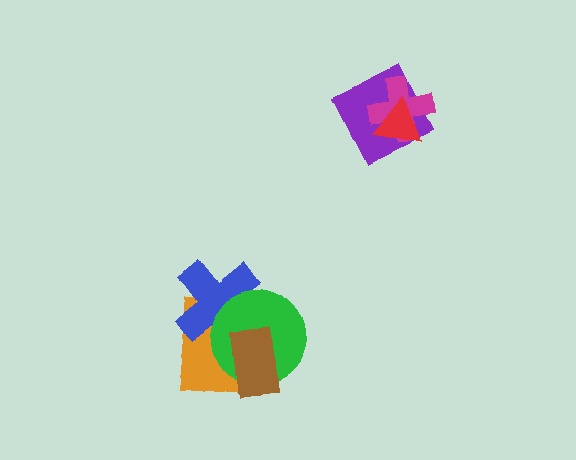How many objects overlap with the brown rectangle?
3 objects overlap with the brown rectangle.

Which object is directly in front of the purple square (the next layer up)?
The magenta cross is directly in front of the purple square.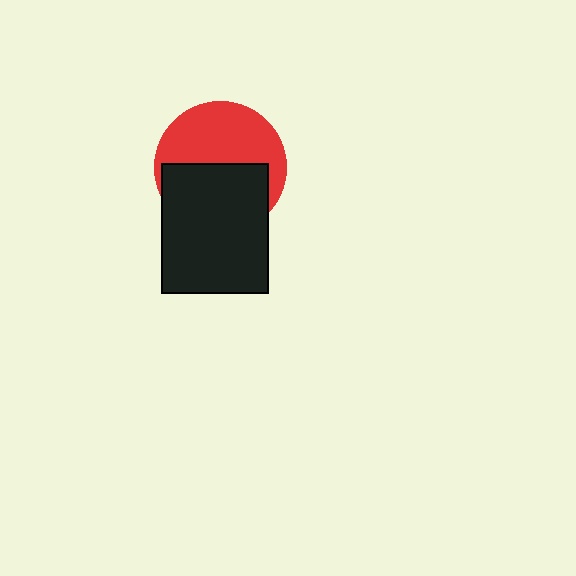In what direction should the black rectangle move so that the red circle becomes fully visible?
The black rectangle should move down. That is the shortest direction to clear the overlap and leave the red circle fully visible.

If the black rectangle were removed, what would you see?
You would see the complete red circle.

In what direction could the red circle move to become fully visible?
The red circle could move up. That would shift it out from behind the black rectangle entirely.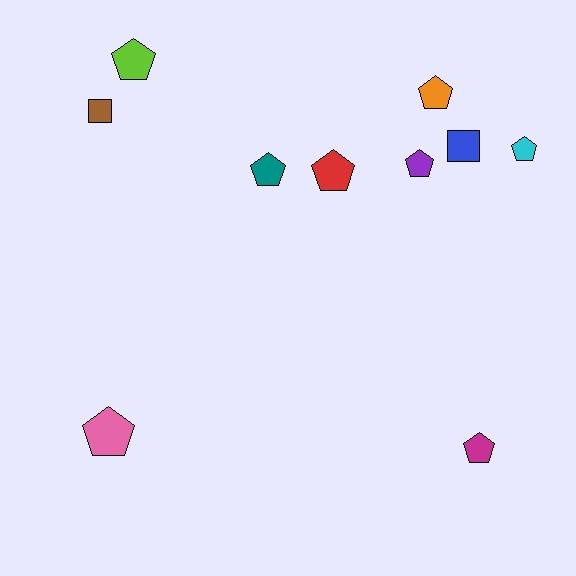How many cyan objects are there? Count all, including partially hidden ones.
There is 1 cyan object.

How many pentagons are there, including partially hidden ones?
There are 8 pentagons.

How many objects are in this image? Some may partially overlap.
There are 10 objects.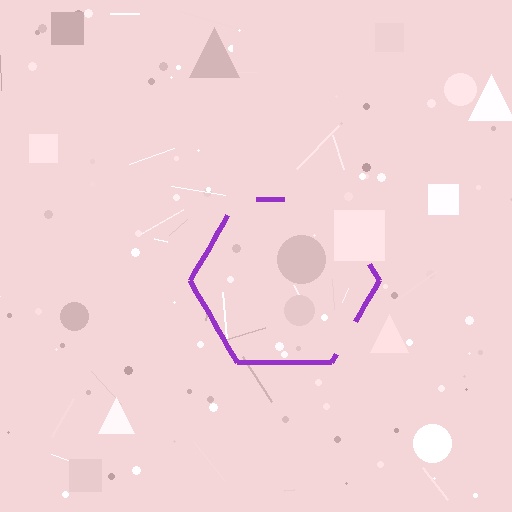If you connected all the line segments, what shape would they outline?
They would outline a hexagon.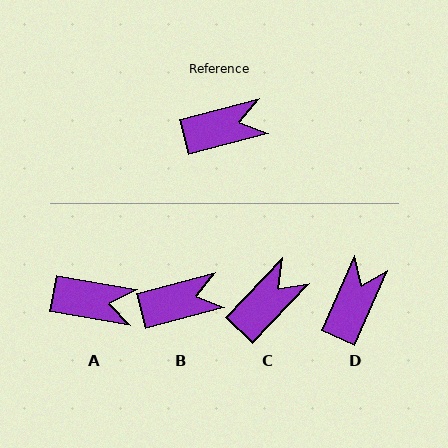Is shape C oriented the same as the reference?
No, it is off by about 32 degrees.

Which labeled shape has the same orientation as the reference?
B.